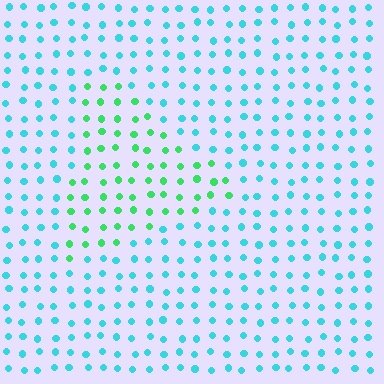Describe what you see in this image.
The image is filled with small cyan elements in a uniform arrangement. A triangle-shaped region is visible where the elements are tinted to a slightly different hue, forming a subtle color boundary.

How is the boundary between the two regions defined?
The boundary is defined purely by a slight shift in hue (about 48 degrees). Spacing, size, and orientation are identical on both sides.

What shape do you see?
I see a triangle.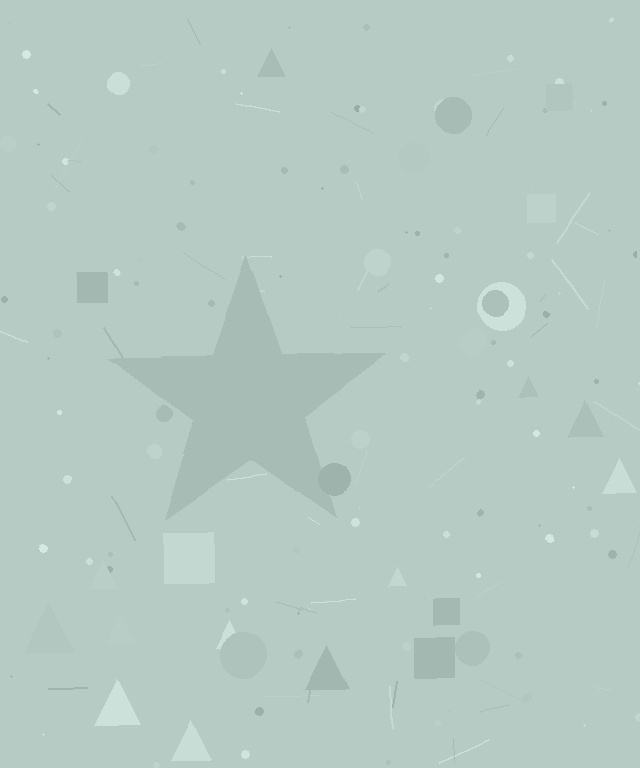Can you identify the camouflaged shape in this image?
The camouflaged shape is a star.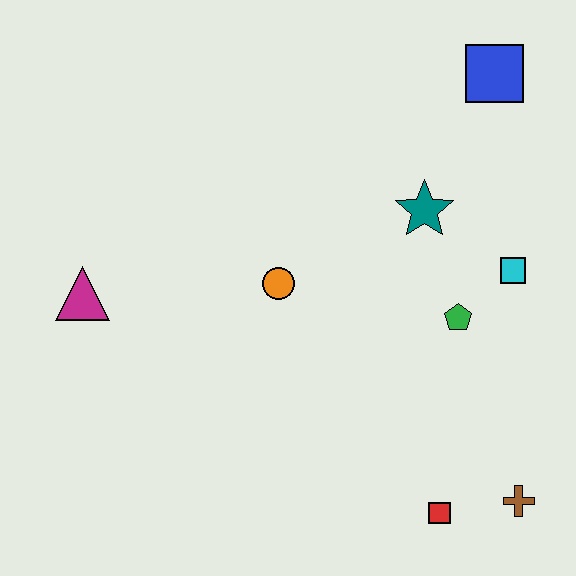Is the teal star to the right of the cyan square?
No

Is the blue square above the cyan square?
Yes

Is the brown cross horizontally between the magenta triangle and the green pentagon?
No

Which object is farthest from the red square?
The blue square is farthest from the red square.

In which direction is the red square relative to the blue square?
The red square is below the blue square.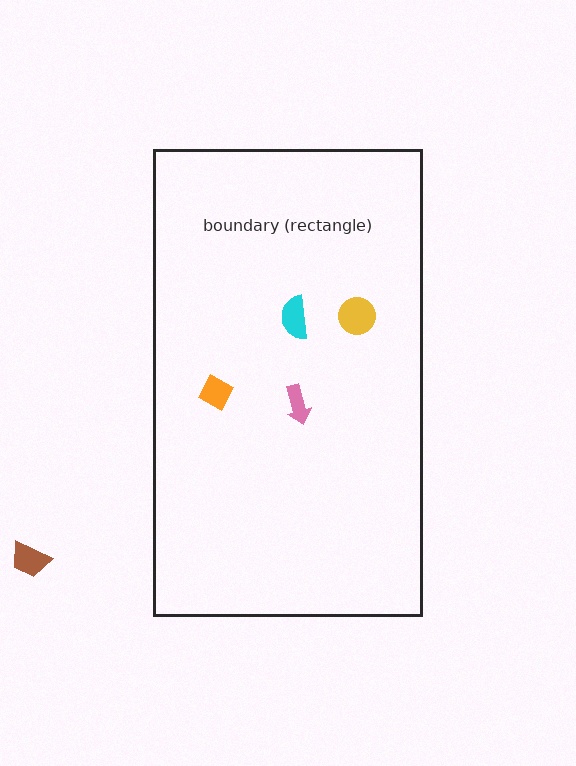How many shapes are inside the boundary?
4 inside, 1 outside.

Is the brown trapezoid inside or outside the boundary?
Outside.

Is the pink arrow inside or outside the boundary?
Inside.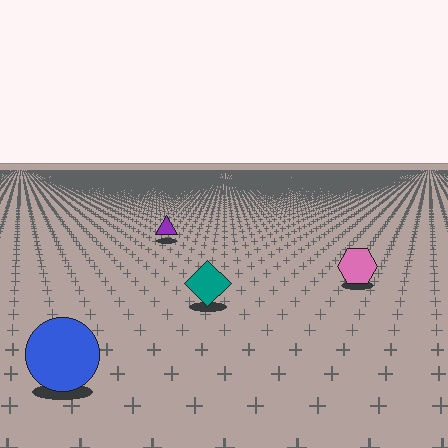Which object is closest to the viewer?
The blue circle is closest. The texture marks near it are larger and more spread out.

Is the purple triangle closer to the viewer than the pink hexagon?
No. The pink hexagon is closer — you can tell from the texture gradient: the ground texture is coarser near it.